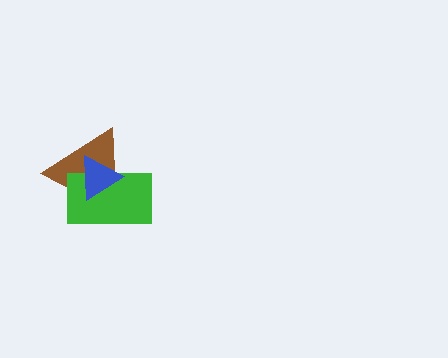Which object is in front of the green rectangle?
The blue triangle is in front of the green rectangle.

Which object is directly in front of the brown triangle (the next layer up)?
The green rectangle is directly in front of the brown triangle.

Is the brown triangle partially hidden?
Yes, it is partially covered by another shape.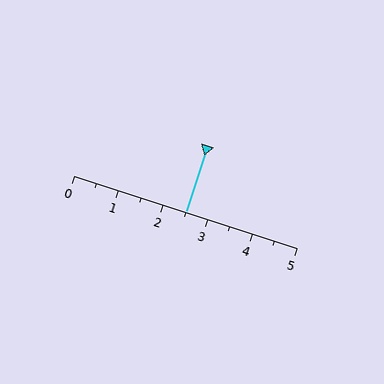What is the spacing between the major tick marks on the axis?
The major ticks are spaced 1 apart.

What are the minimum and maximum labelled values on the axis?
The axis runs from 0 to 5.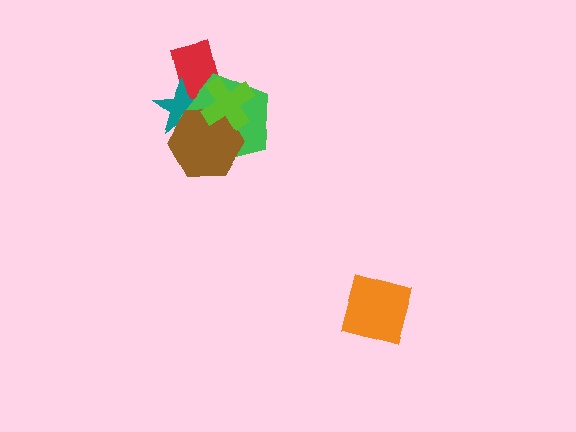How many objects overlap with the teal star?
4 objects overlap with the teal star.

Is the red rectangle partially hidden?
Yes, it is partially covered by another shape.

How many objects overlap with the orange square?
0 objects overlap with the orange square.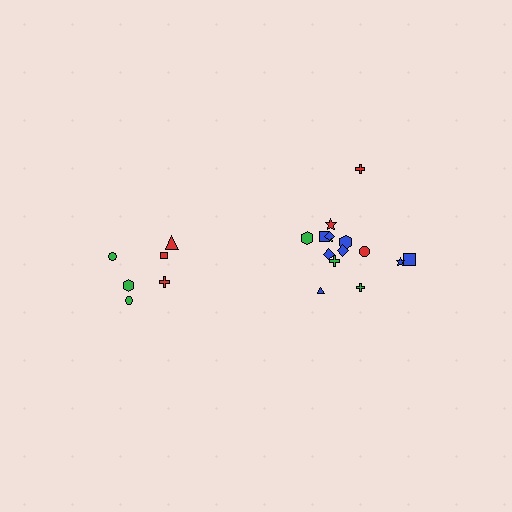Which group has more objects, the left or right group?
The right group.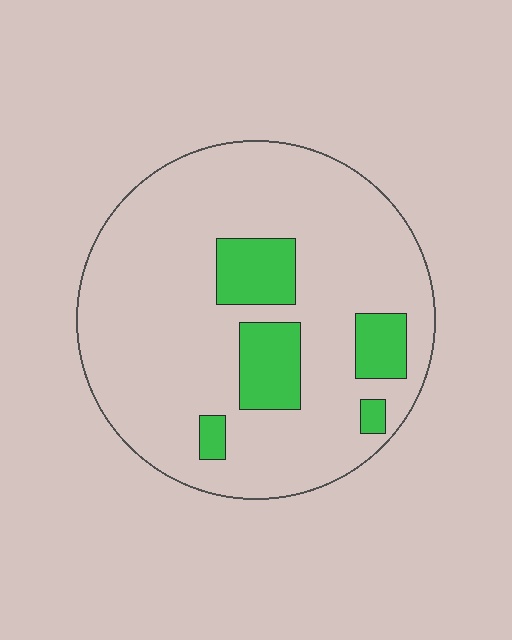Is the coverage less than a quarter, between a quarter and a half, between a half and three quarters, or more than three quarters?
Less than a quarter.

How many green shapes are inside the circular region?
5.